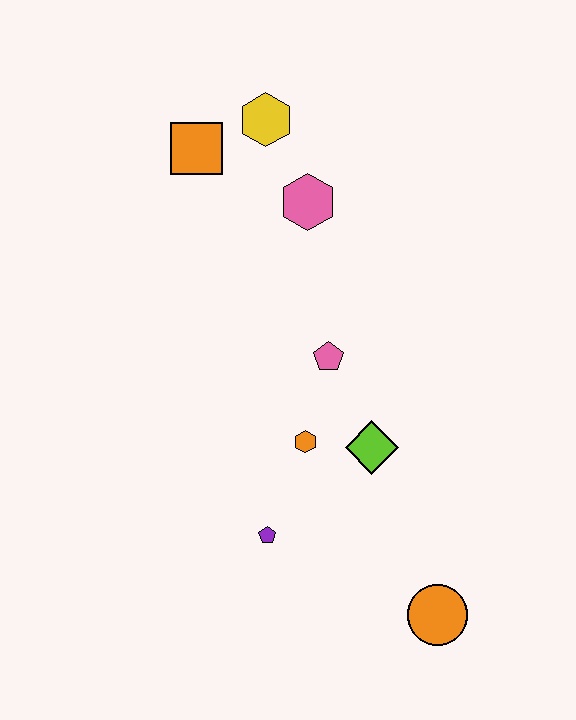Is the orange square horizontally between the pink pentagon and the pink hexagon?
No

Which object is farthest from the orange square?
The orange circle is farthest from the orange square.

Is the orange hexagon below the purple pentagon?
No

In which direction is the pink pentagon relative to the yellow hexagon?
The pink pentagon is below the yellow hexagon.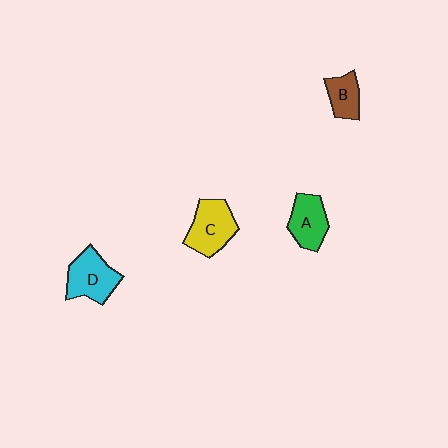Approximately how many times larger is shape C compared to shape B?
Approximately 1.7 times.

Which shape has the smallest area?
Shape B (brown).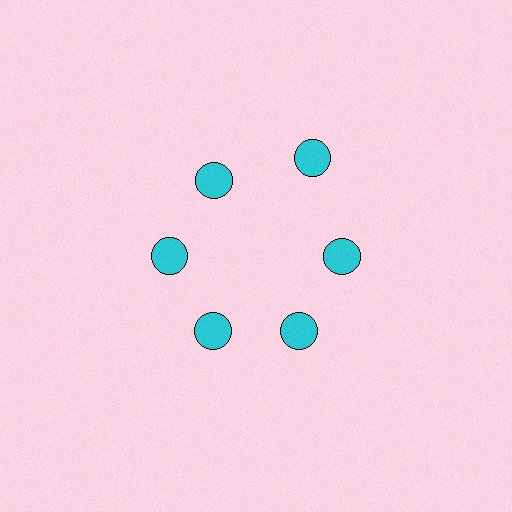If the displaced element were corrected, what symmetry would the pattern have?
It would have 6-fold rotational symmetry — the pattern would map onto itself every 60 degrees.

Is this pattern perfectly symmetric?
No. The 6 cyan circles are arranged in a ring, but one element near the 1 o'clock position is pushed outward from the center, breaking the 6-fold rotational symmetry.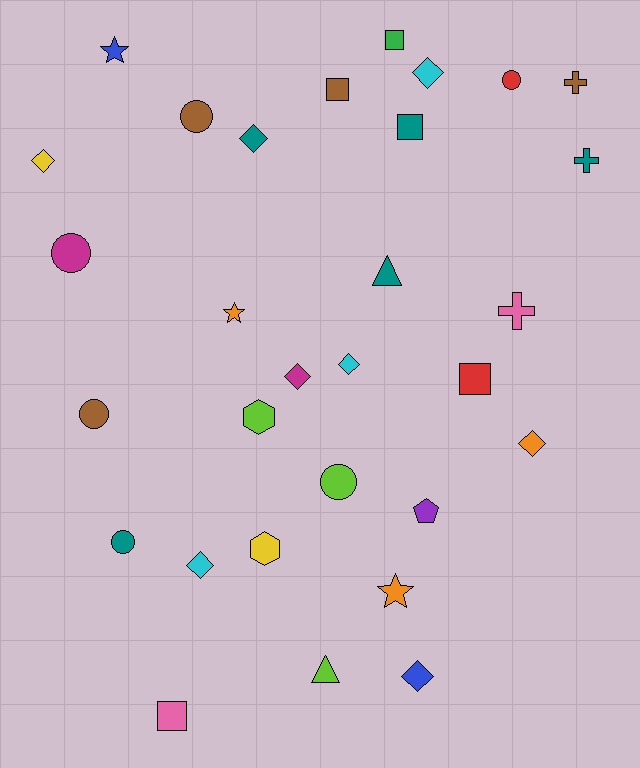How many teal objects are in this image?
There are 5 teal objects.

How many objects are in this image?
There are 30 objects.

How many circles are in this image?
There are 6 circles.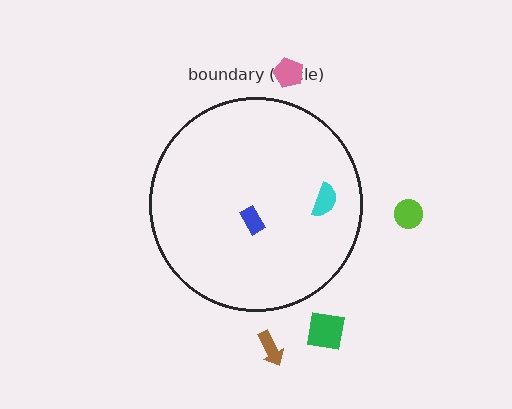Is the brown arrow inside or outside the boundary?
Outside.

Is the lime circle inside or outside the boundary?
Outside.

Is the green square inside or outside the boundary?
Outside.